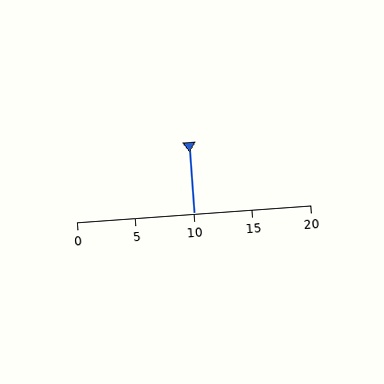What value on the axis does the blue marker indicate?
The marker indicates approximately 10.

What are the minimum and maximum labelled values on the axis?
The axis runs from 0 to 20.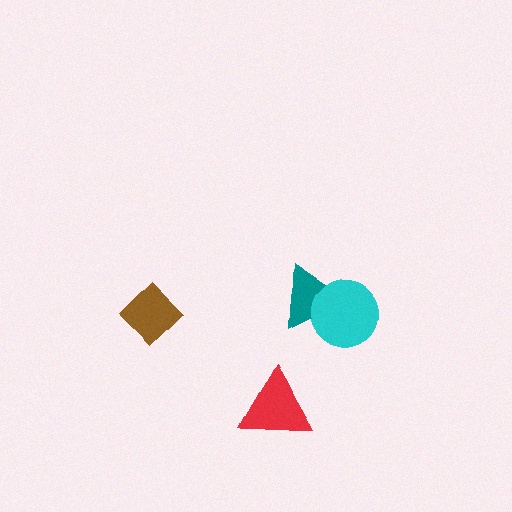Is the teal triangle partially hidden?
Yes, it is partially covered by another shape.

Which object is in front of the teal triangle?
The cyan circle is in front of the teal triangle.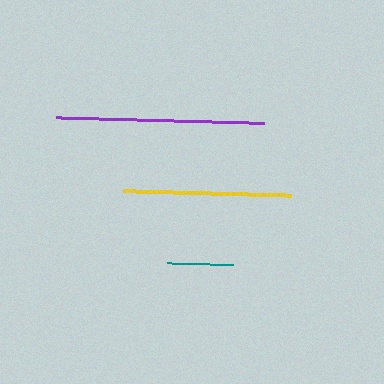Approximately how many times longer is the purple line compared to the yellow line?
The purple line is approximately 1.2 times the length of the yellow line.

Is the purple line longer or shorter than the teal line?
The purple line is longer than the teal line.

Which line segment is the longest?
The purple line is the longest at approximately 208 pixels.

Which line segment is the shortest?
The teal line is the shortest at approximately 66 pixels.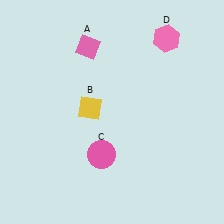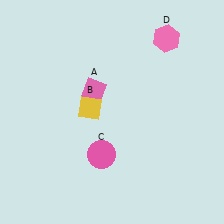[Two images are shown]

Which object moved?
The pink diamond (A) moved down.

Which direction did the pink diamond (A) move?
The pink diamond (A) moved down.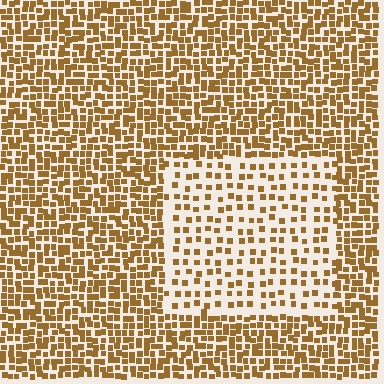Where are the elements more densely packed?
The elements are more densely packed outside the rectangle boundary.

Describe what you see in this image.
The image contains small brown elements arranged at two different densities. A rectangle-shaped region is visible where the elements are less densely packed than the surrounding area.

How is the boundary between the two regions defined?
The boundary is defined by a change in element density (approximately 2.2x ratio). All elements are the same color, size, and shape.